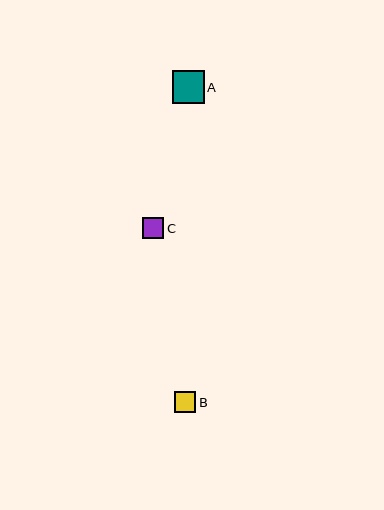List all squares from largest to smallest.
From largest to smallest: A, C, B.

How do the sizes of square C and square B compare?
Square C and square B are approximately the same size.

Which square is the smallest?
Square B is the smallest with a size of approximately 21 pixels.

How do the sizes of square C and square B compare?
Square C and square B are approximately the same size.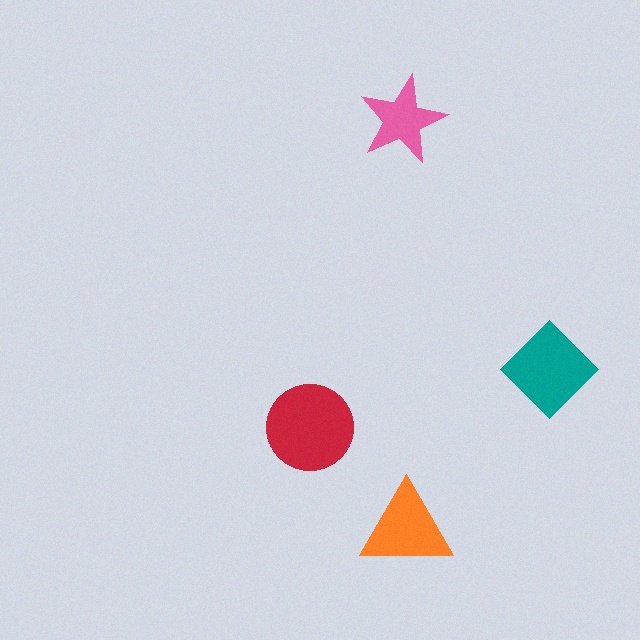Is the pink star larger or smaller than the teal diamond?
Smaller.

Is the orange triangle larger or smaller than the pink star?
Larger.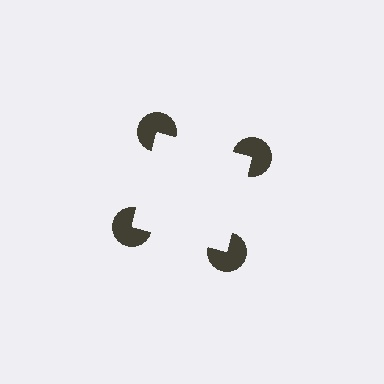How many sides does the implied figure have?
4 sides.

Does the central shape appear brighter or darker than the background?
It typically appears slightly brighter than the background, even though no actual brightness change is drawn.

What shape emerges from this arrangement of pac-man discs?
An illusory square — its edges are inferred from the aligned wedge cuts in the pac-man discs, not physically drawn.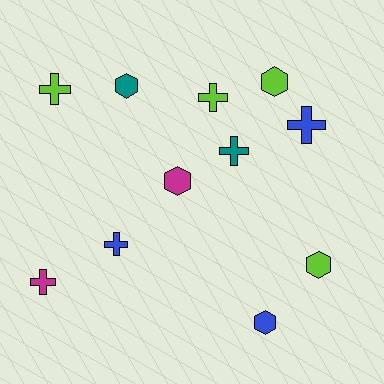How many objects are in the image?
There are 11 objects.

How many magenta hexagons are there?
There is 1 magenta hexagon.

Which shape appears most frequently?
Cross, with 6 objects.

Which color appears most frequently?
Lime, with 4 objects.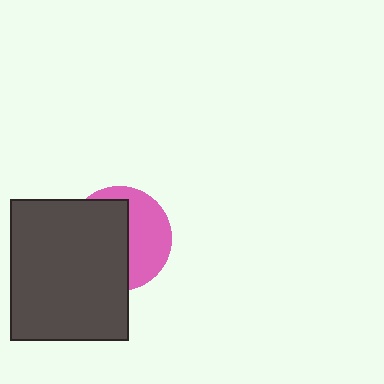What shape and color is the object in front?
The object in front is a dark gray rectangle.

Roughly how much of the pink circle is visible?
A small part of it is visible (roughly 43%).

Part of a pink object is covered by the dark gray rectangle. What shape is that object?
It is a circle.